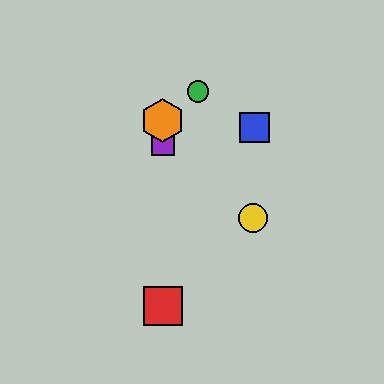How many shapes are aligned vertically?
3 shapes (the red square, the purple square, the orange hexagon) are aligned vertically.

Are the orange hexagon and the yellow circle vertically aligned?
No, the orange hexagon is at x≈163 and the yellow circle is at x≈253.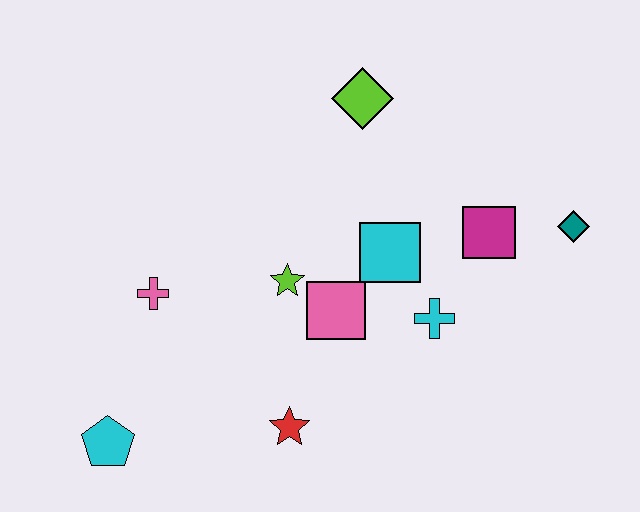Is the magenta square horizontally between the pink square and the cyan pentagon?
No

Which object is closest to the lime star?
The pink square is closest to the lime star.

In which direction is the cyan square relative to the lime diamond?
The cyan square is below the lime diamond.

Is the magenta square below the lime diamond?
Yes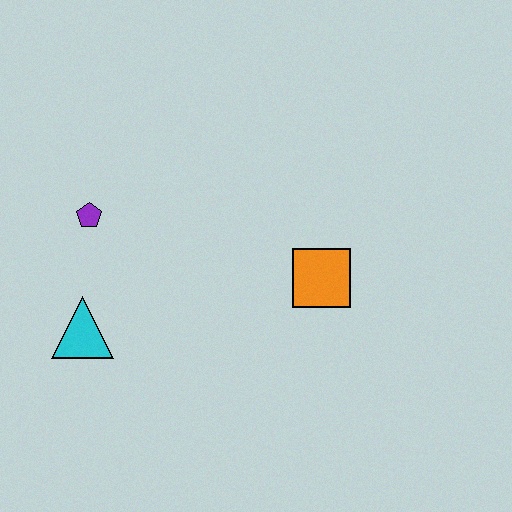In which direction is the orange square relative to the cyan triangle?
The orange square is to the right of the cyan triangle.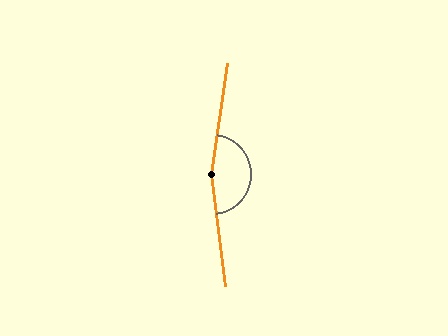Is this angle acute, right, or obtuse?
It is obtuse.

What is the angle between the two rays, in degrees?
Approximately 165 degrees.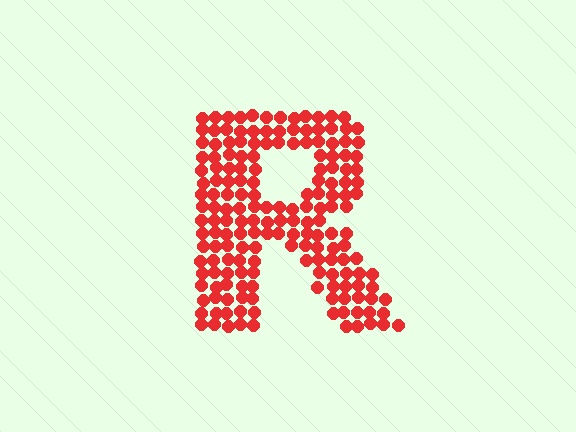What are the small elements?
The small elements are circles.